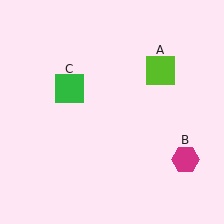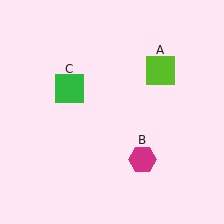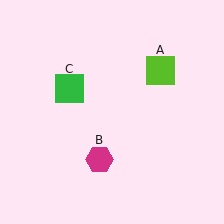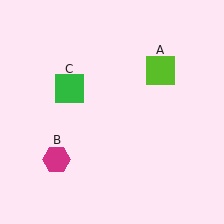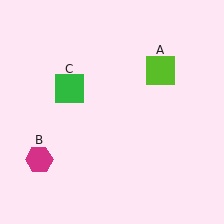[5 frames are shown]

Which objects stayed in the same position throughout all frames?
Lime square (object A) and green square (object C) remained stationary.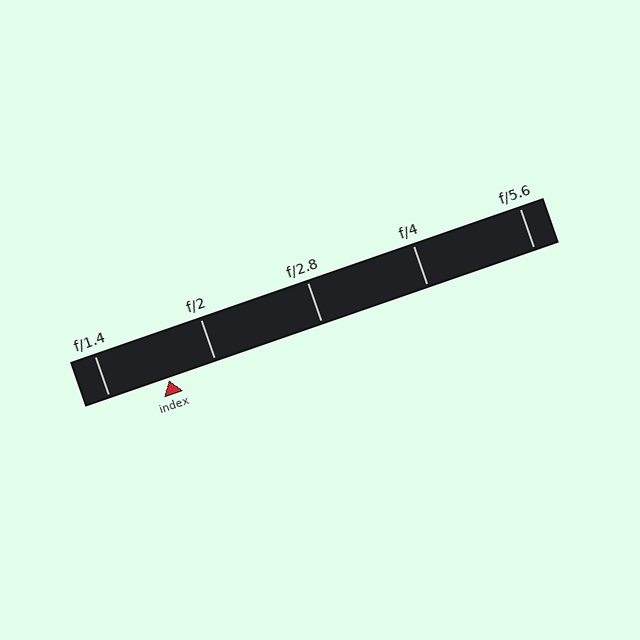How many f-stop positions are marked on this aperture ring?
There are 5 f-stop positions marked.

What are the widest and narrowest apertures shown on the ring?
The widest aperture shown is f/1.4 and the narrowest is f/5.6.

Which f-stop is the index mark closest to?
The index mark is closest to f/2.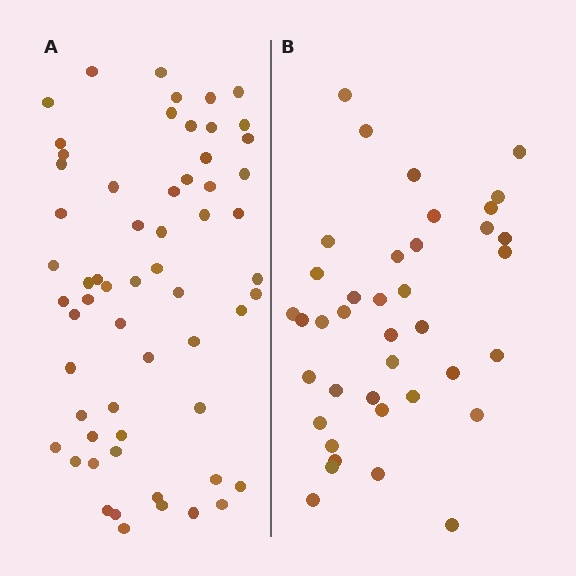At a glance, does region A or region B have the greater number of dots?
Region A (the left region) has more dots.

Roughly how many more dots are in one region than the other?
Region A has approximately 20 more dots than region B.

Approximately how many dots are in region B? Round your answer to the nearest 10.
About 40 dots. (The exact count is 39, which rounds to 40.)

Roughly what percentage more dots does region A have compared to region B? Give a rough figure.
About 55% more.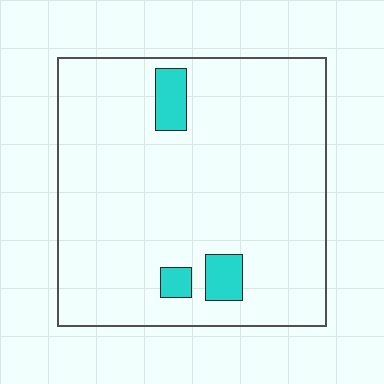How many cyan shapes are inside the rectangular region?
3.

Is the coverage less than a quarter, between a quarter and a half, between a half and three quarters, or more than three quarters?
Less than a quarter.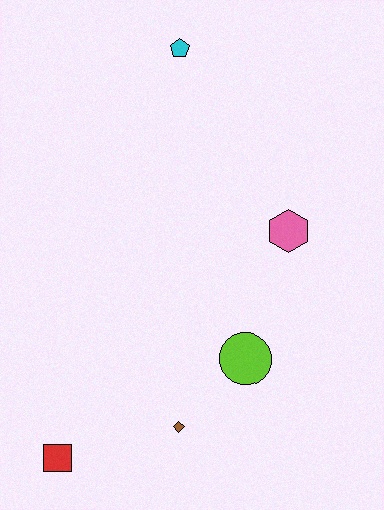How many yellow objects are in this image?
There are no yellow objects.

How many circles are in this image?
There is 1 circle.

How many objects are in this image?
There are 5 objects.